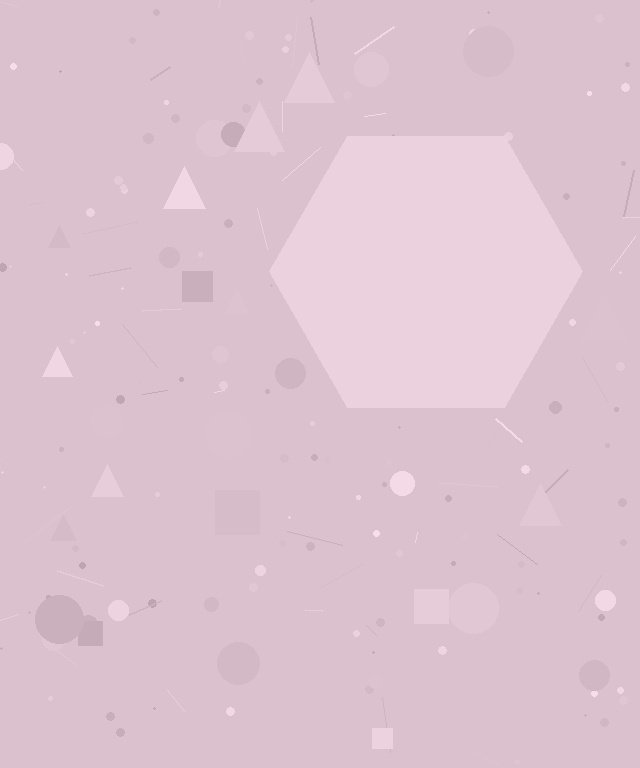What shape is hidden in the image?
A hexagon is hidden in the image.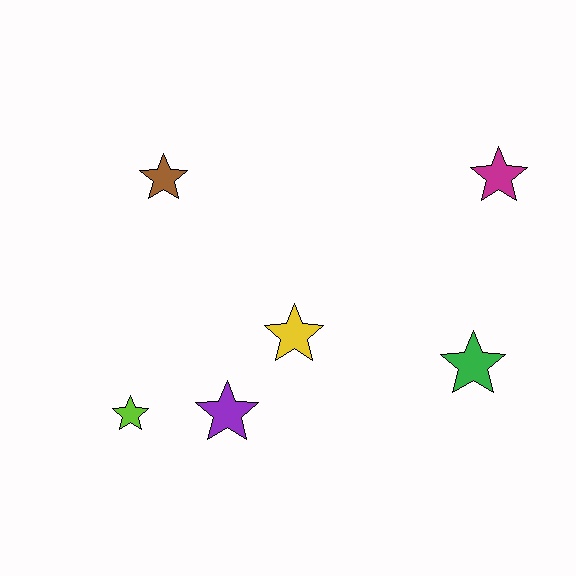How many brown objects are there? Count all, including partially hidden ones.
There is 1 brown object.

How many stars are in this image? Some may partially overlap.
There are 6 stars.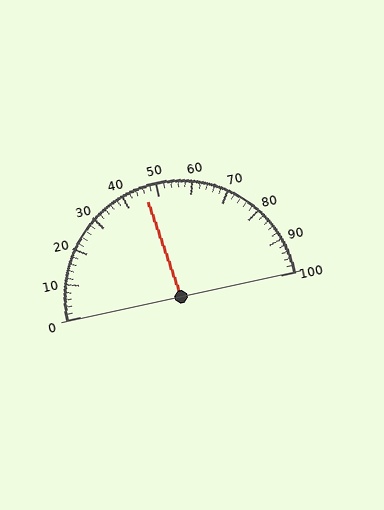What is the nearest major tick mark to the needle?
The nearest major tick mark is 50.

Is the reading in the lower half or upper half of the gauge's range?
The reading is in the lower half of the range (0 to 100).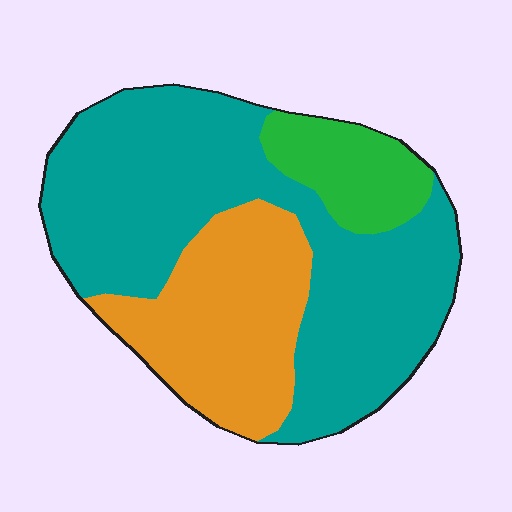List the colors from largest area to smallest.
From largest to smallest: teal, orange, green.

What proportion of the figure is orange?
Orange takes up about one quarter (1/4) of the figure.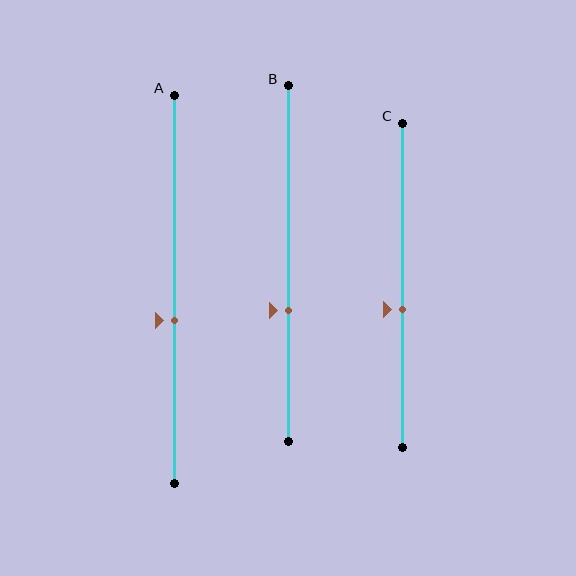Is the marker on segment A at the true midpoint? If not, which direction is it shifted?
No, the marker on segment A is shifted downward by about 8% of the segment length.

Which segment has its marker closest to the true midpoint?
Segment C has its marker closest to the true midpoint.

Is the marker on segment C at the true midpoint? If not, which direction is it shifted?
No, the marker on segment C is shifted downward by about 7% of the segment length.